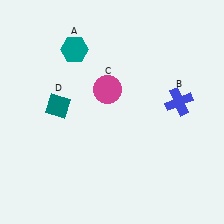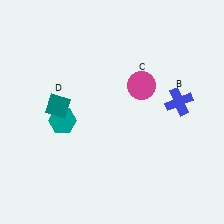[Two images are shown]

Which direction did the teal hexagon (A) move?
The teal hexagon (A) moved down.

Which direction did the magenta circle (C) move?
The magenta circle (C) moved right.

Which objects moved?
The objects that moved are: the teal hexagon (A), the magenta circle (C).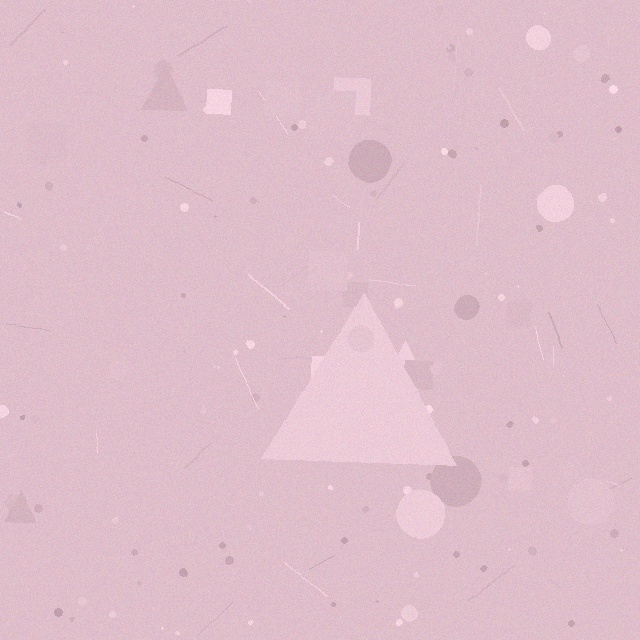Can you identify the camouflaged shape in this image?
The camouflaged shape is a triangle.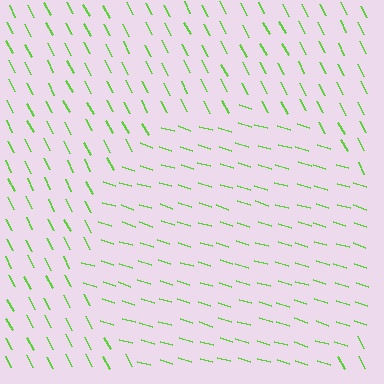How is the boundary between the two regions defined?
The boundary is defined purely by a change in line orientation (approximately 45 degrees difference). All lines are the same color and thickness.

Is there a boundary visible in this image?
Yes, there is a texture boundary formed by a change in line orientation.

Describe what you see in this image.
The image is filled with small lime line segments. A circle region in the image has lines oriented differently from the surrounding lines, creating a visible texture boundary.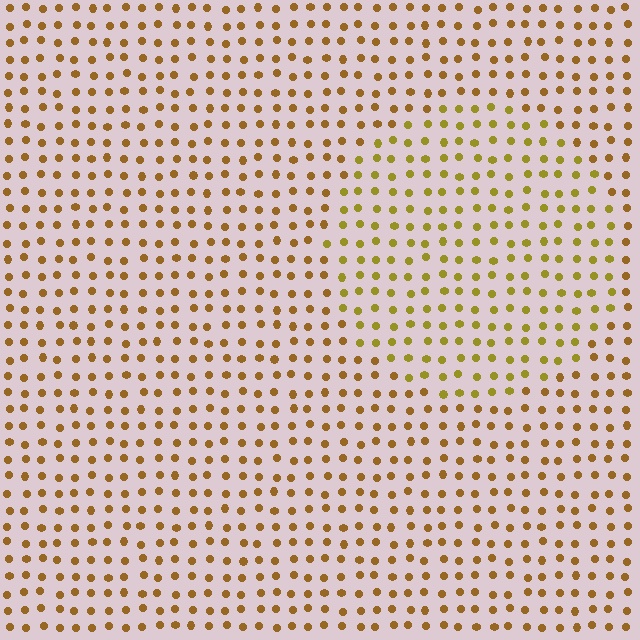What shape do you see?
I see a circle.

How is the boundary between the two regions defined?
The boundary is defined purely by a slight shift in hue (about 22 degrees). Spacing, size, and orientation are identical on both sides.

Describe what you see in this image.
The image is filled with small brown elements in a uniform arrangement. A circle-shaped region is visible where the elements are tinted to a slightly different hue, forming a subtle color boundary.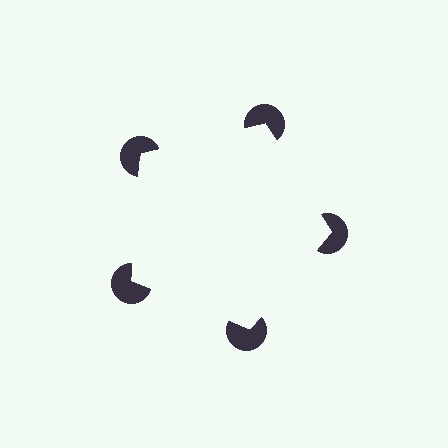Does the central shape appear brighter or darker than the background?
It typically appears slightly brighter than the background, even though no actual brightness change is drawn.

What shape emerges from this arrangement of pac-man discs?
An illusory pentagon — its edges are inferred from the aligned wedge cuts in the pac-man discs, not physically drawn.